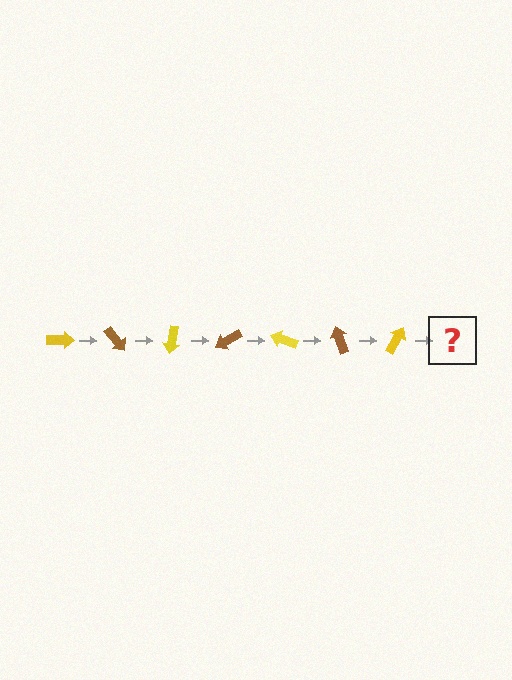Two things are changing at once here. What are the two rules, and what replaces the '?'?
The two rules are that it rotates 50 degrees each step and the color cycles through yellow and brown. The '?' should be a brown arrow, rotated 350 degrees from the start.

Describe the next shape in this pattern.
It should be a brown arrow, rotated 350 degrees from the start.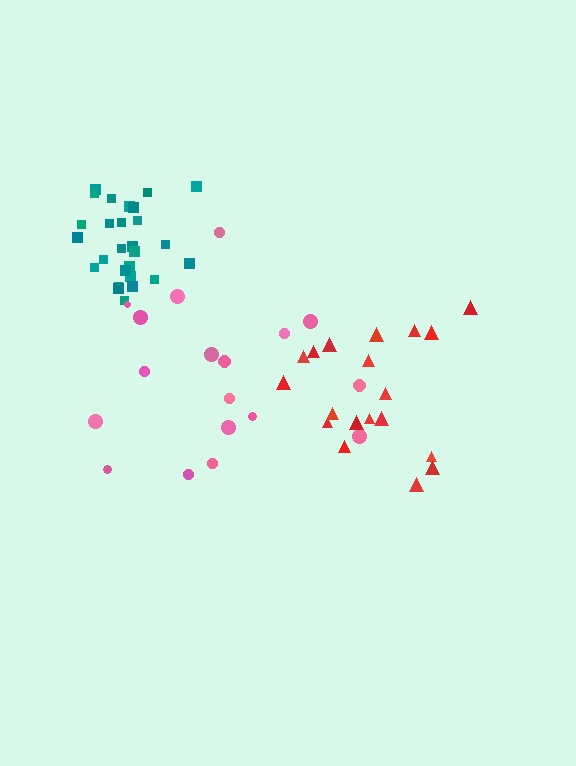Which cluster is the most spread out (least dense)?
Pink.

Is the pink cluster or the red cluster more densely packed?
Red.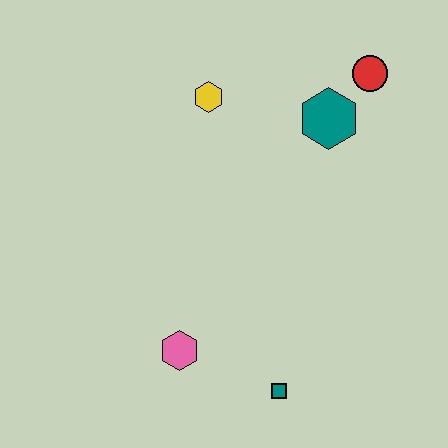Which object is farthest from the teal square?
The red circle is farthest from the teal square.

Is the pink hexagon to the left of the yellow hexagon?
Yes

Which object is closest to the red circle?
The teal hexagon is closest to the red circle.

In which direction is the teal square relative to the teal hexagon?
The teal square is below the teal hexagon.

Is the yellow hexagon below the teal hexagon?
No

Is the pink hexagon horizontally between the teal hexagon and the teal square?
No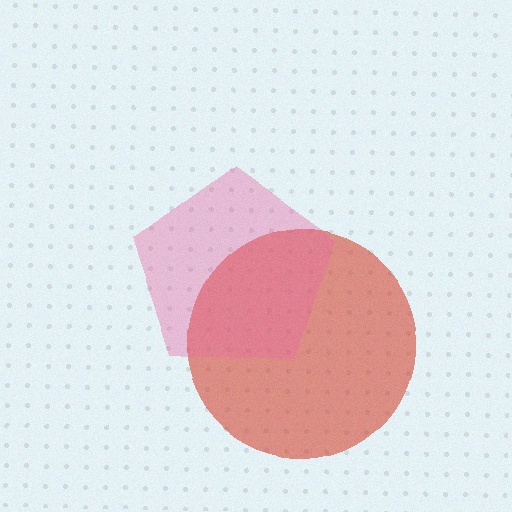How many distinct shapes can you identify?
There are 2 distinct shapes: a red circle, a pink pentagon.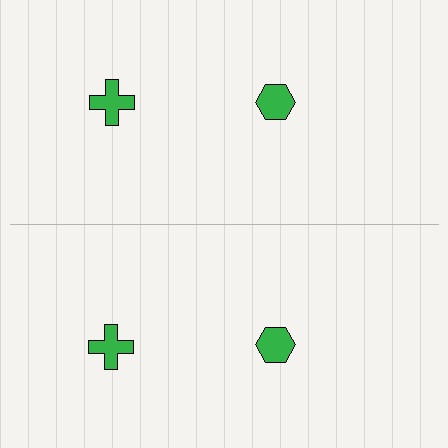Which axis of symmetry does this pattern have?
The pattern has a horizontal axis of symmetry running through the center of the image.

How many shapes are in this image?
There are 4 shapes in this image.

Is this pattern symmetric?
Yes, this pattern has bilateral (reflection) symmetry.